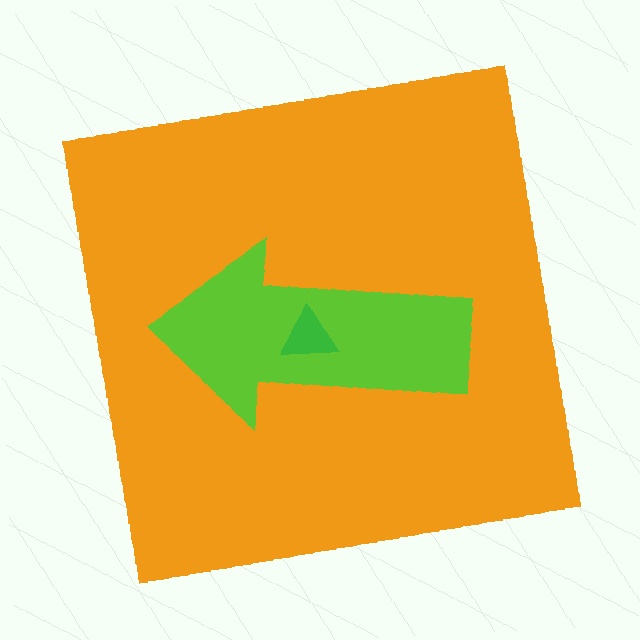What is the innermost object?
The green triangle.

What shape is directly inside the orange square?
The lime arrow.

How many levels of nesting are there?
3.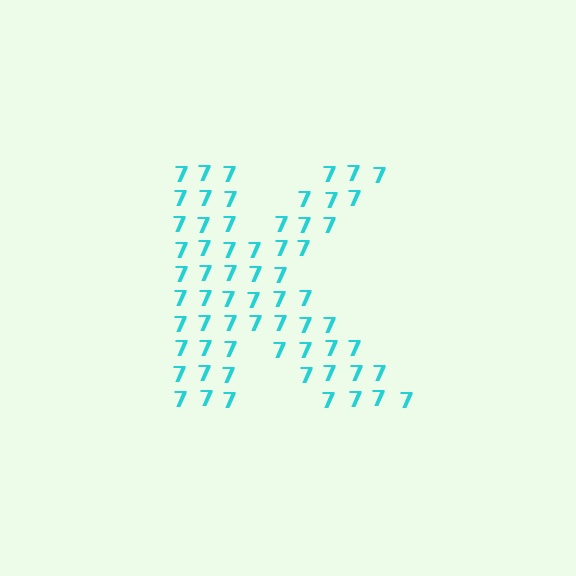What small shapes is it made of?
It is made of small digit 7's.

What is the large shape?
The large shape is the letter K.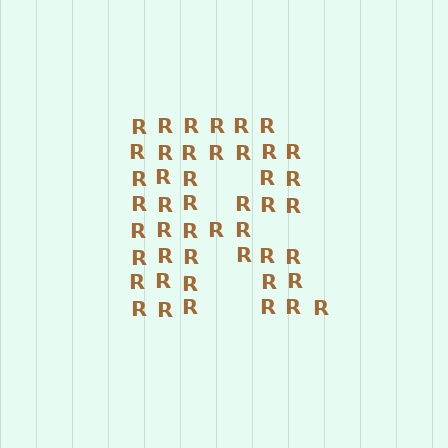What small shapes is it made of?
It is made of small letter R's.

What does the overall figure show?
The overall figure shows the letter R.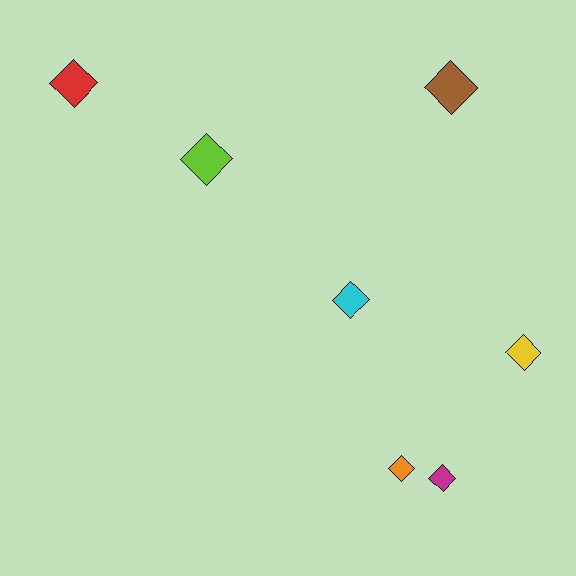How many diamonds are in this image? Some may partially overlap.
There are 7 diamonds.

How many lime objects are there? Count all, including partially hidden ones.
There is 1 lime object.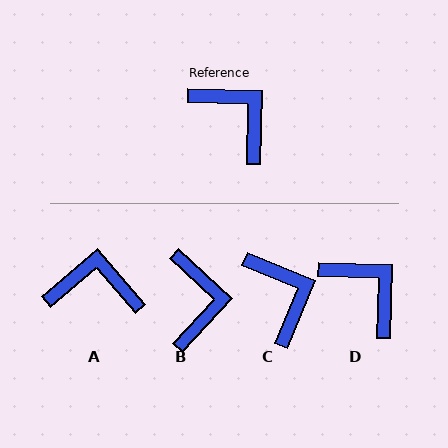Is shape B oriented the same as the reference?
No, it is off by about 42 degrees.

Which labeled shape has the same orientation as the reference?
D.